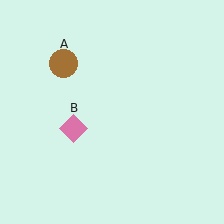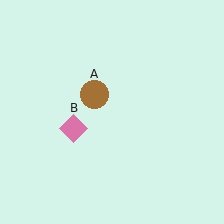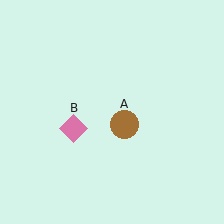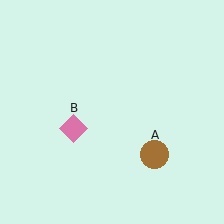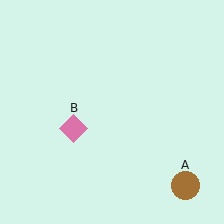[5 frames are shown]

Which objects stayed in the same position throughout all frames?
Pink diamond (object B) remained stationary.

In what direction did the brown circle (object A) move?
The brown circle (object A) moved down and to the right.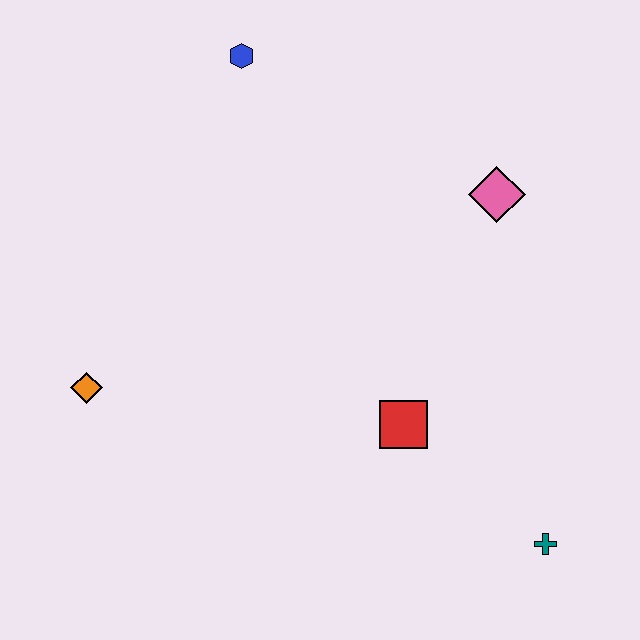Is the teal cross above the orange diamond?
No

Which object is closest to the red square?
The teal cross is closest to the red square.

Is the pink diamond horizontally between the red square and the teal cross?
Yes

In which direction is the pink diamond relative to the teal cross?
The pink diamond is above the teal cross.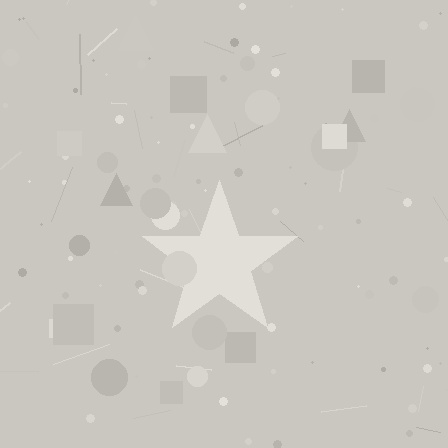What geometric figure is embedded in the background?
A star is embedded in the background.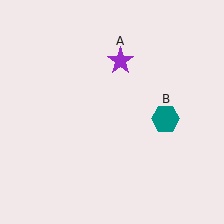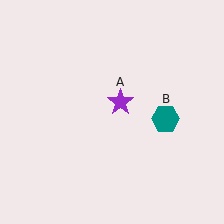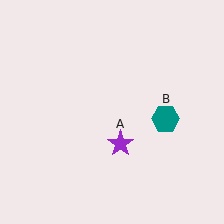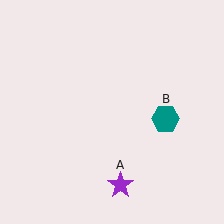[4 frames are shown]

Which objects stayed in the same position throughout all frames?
Teal hexagon (object B) remained stationary.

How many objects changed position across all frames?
1 object changed position: purple star (object A).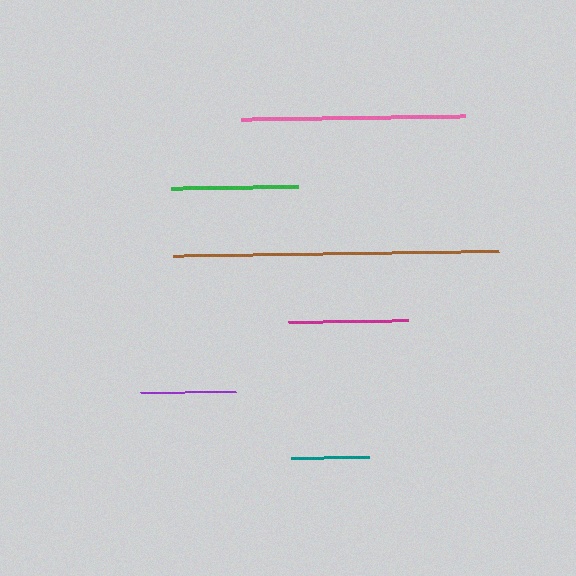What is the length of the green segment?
The green segment is approximately 127 pixels long.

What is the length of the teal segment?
The teal segment is approximately 79 pixels long.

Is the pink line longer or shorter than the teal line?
The pink line is longer than the teal line.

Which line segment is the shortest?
The teal line is the shortest at approximately 79 pixels.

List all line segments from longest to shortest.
From longest to shortest: brown, pink, green, magenta, purple, teal.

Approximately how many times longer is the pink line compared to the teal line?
The pink line is approximately 2.8 times the length of the teal line.